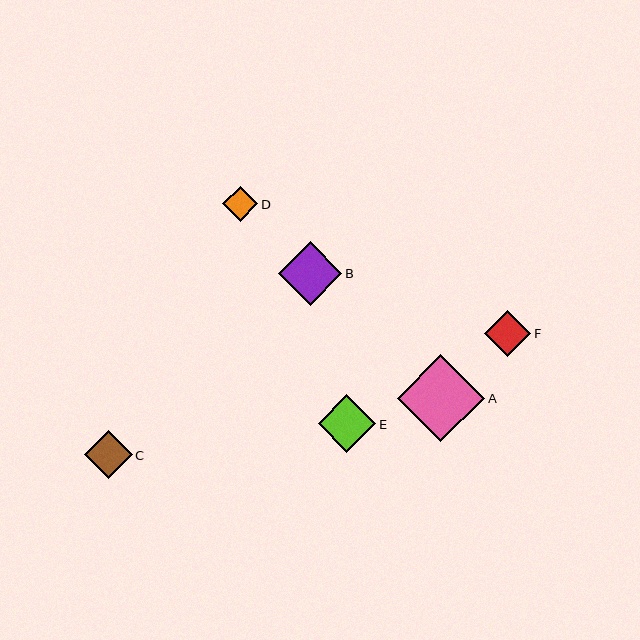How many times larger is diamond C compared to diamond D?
Diamond C is approximately 1.4 times the size of diamond D.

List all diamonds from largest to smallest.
From largest to smallest: A, B, E, C, F, D.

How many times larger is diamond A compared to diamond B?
Diamond A is approximately 1.4 times the size of diamond B.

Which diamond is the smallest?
Diamond D is the smallest with a size of approximately 35 pixels.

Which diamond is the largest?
Diamond A is the largest with a size of approximately 87 pixels.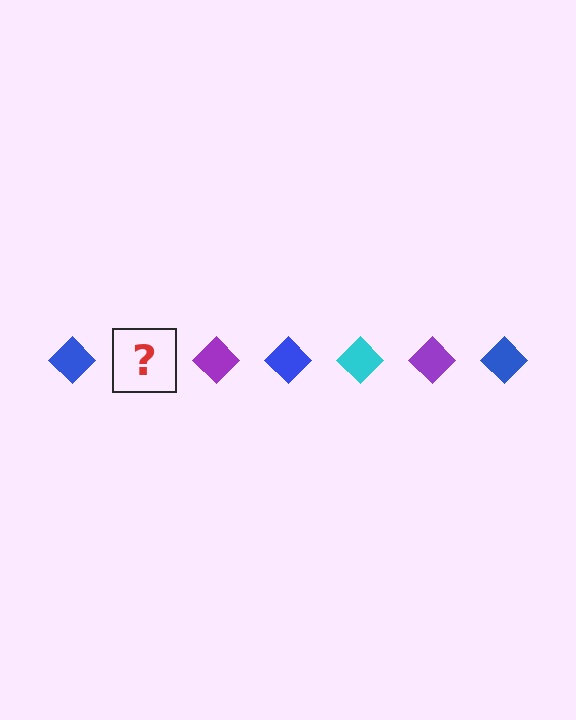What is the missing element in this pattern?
The missing element is a cyan diamond.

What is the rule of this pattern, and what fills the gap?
The rule is that the pattern cycles through blue, cyan, purple diamonds. The gap should be filled with a cyan diamond.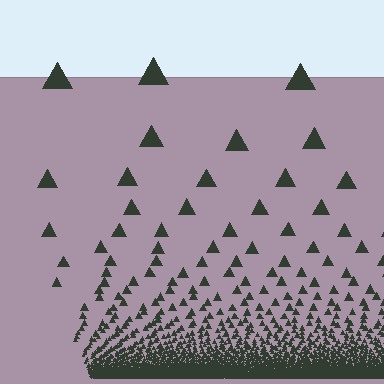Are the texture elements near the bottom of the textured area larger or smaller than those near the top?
Smaller. The gradient is inverted — elements near the bottom are smaller and denser.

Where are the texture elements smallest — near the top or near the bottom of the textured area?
Near the bottom.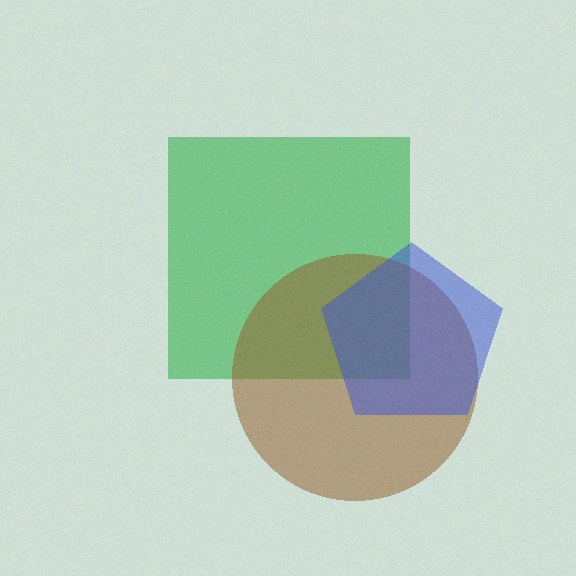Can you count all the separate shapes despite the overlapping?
Yes, there are 3 separate shapes.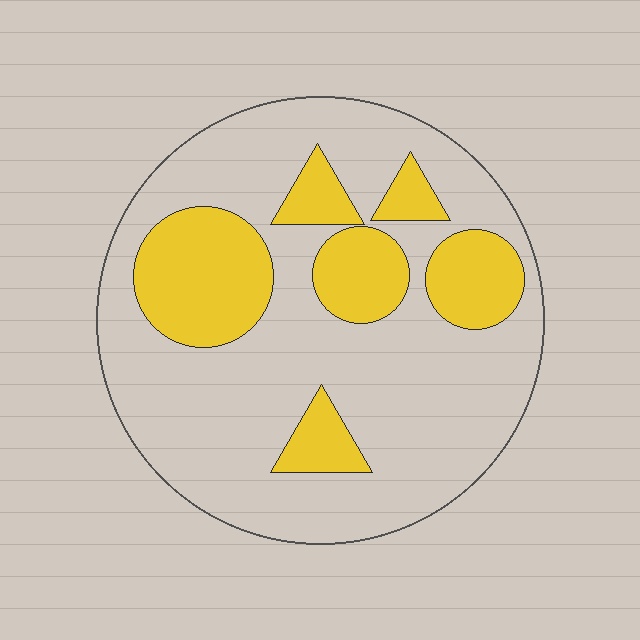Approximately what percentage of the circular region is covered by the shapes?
Approximately 25%.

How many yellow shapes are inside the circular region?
6.